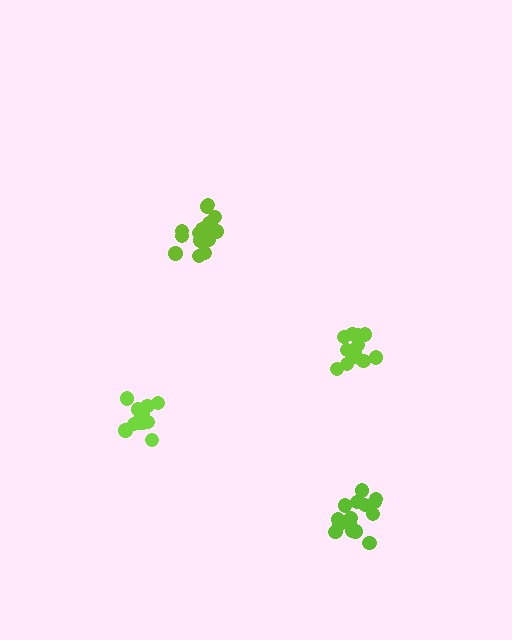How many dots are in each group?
Group 1: 16 dots, Group 2: 12 dots, Group 3: 16 dots, Group 4: 13 dots (57 total).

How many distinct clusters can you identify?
There are 4 distinct clusters.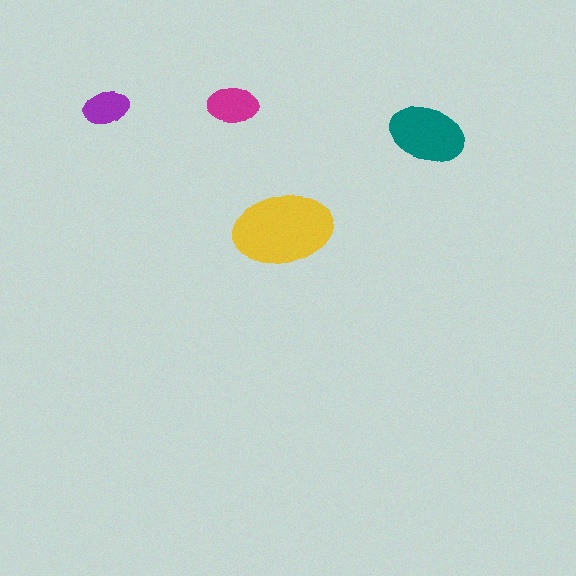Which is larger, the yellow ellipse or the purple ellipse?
The yellow one.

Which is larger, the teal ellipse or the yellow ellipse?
The yellow one.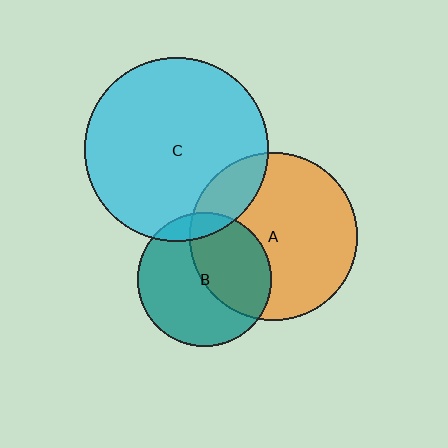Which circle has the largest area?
Circle C (cyan).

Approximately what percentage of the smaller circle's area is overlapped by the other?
Approximately 15%.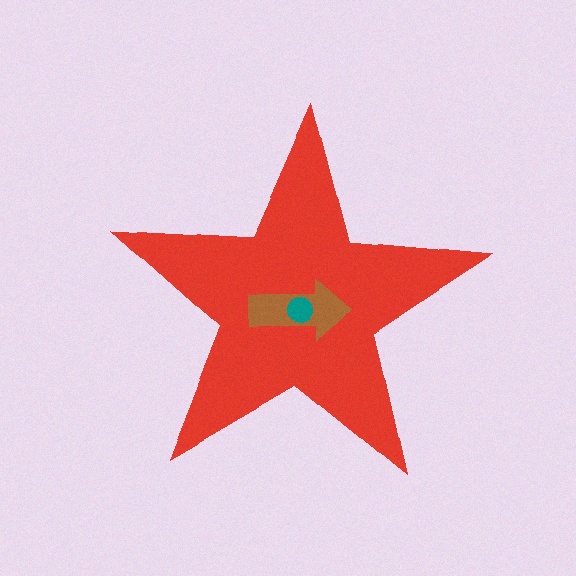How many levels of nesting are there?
3.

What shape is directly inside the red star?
The brown arrow.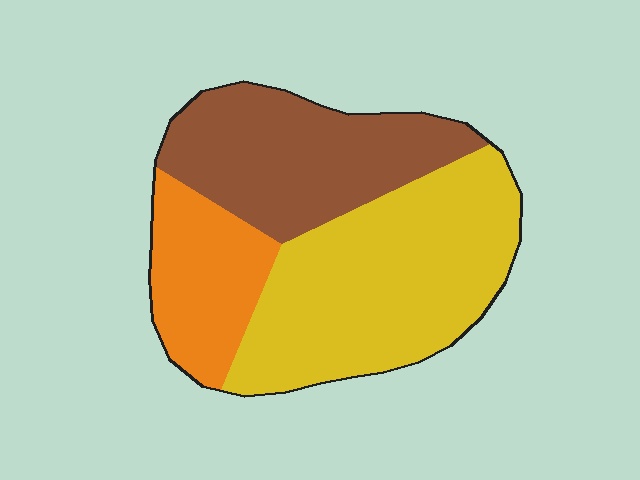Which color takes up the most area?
Yellow, at roughly 45%.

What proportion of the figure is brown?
Brown covers around 35% of the figure.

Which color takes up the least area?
Orange, at roughly 20%.